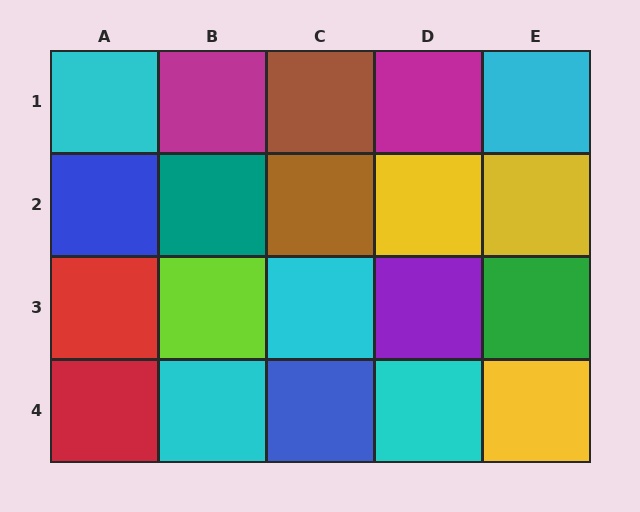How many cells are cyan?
5 cells are cyan.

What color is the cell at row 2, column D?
Yellow.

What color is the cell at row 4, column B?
Cyan.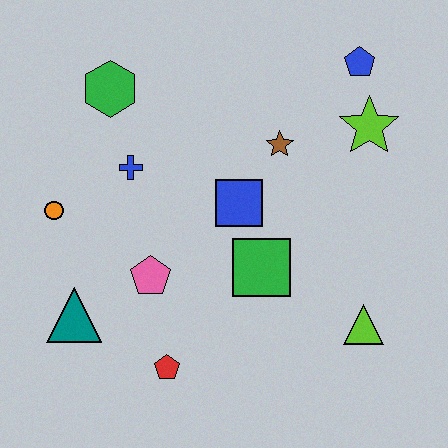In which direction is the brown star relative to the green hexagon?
The brown star is to the right of the green hexagon.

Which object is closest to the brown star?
The blue square is closest to the brown star.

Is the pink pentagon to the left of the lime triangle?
Yes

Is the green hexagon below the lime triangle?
No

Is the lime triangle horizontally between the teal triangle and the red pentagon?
No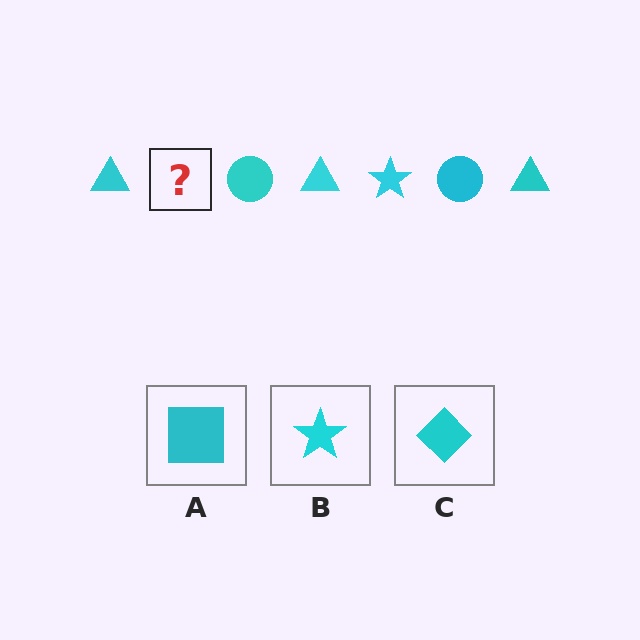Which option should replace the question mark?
Option B.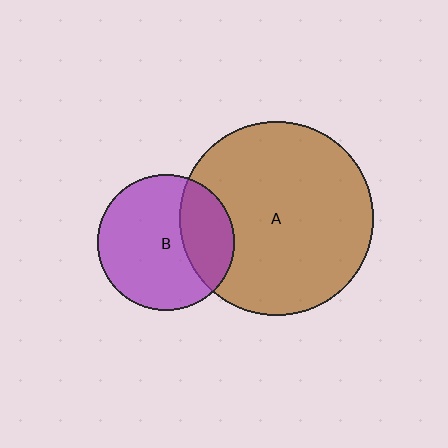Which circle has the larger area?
Circle A (brown).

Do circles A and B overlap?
Yes.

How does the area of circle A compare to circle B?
Approximately 2.0 times.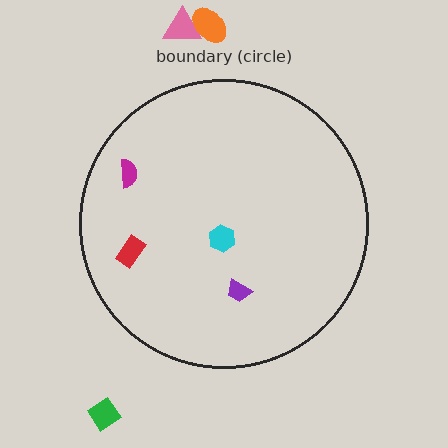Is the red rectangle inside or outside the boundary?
Inside.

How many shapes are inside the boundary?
4 inside, 3 outside.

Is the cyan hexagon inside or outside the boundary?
Inside.